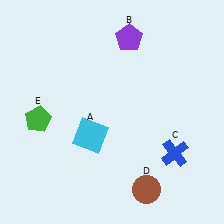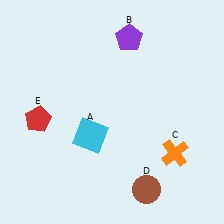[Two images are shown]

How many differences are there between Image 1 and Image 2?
There are 2 differences between the two images.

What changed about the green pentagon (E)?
In Image 1, E is green. In Image 2, it changed to red.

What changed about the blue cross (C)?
In Image 1, C is blue. In Image 2, it changed to orange.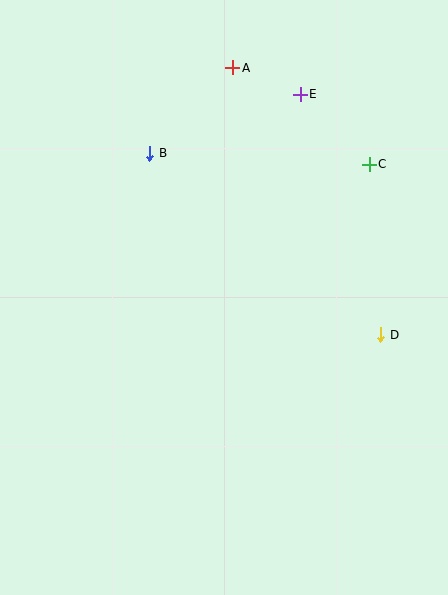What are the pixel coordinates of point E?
Point E is at (300, 94).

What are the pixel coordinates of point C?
Point C is at (369, 164).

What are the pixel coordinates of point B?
Point B is at (150, 153).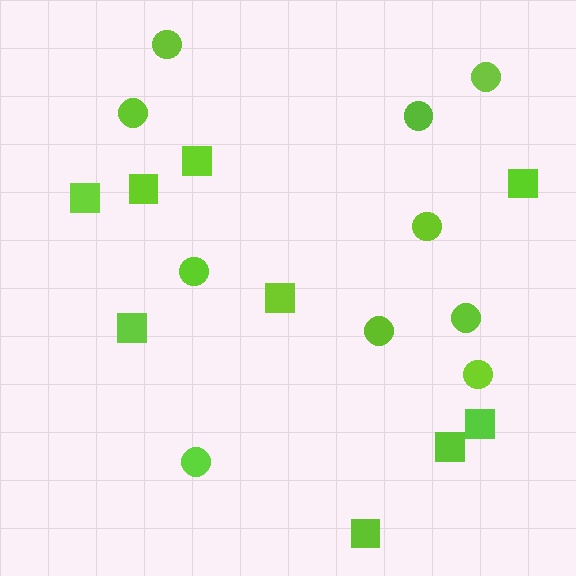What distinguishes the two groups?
There are 2 groups: one group of squares (9) and one group of circles (10).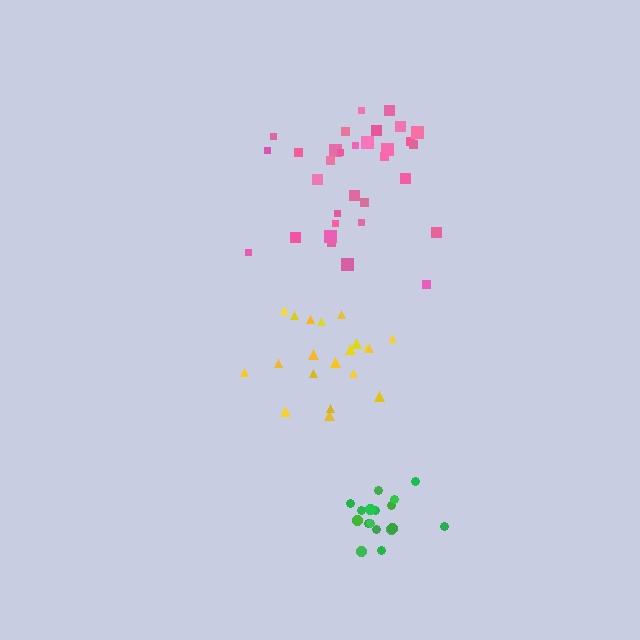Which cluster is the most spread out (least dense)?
Yellow.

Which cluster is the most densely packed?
Green.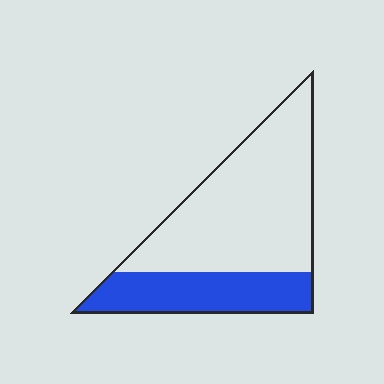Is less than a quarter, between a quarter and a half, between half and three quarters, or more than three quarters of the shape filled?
Between a quarter and a half.